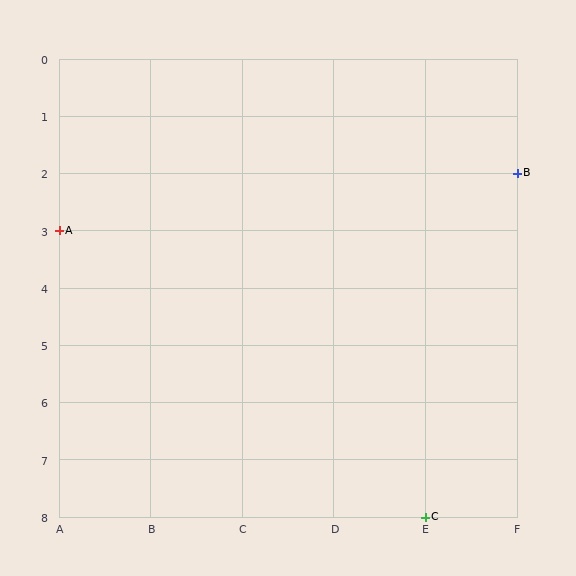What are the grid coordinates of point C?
Point C is at grid coordinates (E, 8).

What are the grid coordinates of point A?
Point A is at grid coordinates (A, 3).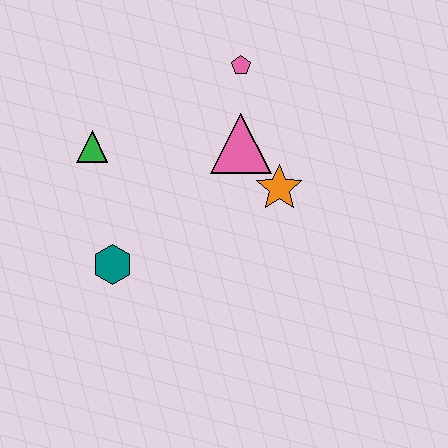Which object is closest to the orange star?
The pink triangle is closest to the orange star.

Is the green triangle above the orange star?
Yes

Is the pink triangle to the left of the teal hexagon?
No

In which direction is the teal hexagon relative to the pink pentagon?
The teal hexagon is below the pink pentagon.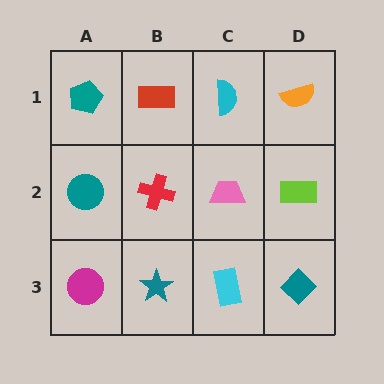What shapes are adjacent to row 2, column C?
A cyan semicircle (row 1, column C), a cyan rectangle (row 3, column C), a red cross (row 2, column B), a lime rectangle (row 2, column D).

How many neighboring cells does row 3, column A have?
2.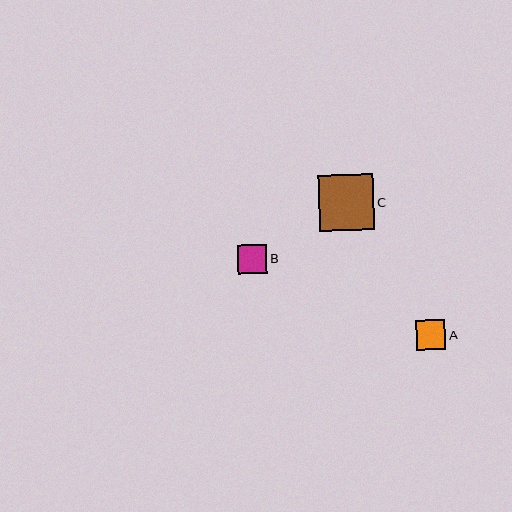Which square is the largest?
Square C is the largest with a size of approximately 55 pixels.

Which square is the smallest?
Square B is the smallest with a size of approximately 29 pixels.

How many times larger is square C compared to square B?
Square C is approximately 1.9 times the size of square B.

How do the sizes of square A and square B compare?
Square A and square B are approximately the same size.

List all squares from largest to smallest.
From largest to smallest: C, A, B.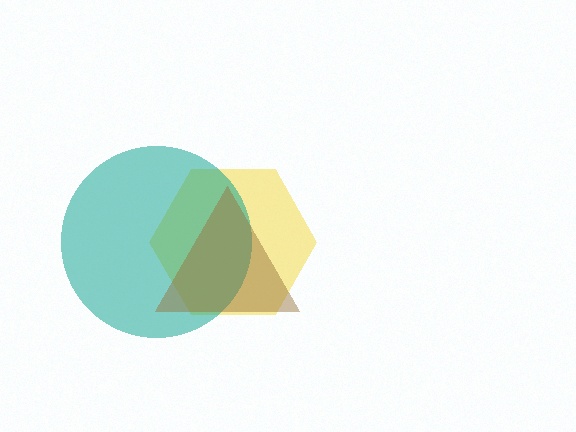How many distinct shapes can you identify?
There are 3 distinct shapes: a yellow hexagon, a teal circle, a brown triangle.